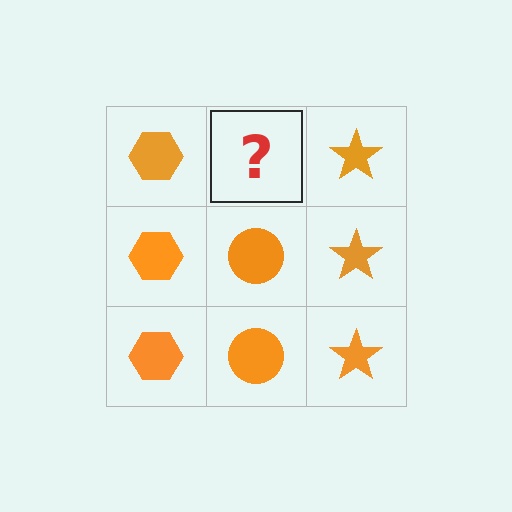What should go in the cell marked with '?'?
The missing cell should contain an orange circle.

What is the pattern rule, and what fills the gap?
The rule is that each column has a consistent shape. The gap should be filled with an orange circle.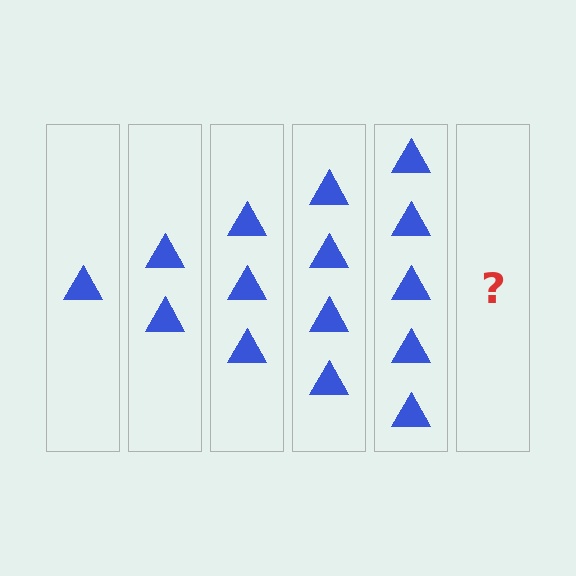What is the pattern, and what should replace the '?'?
The pattern is that each step adds one more triangle. The '?' should be 6 triangles.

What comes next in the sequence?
The next element should be 6 triangles.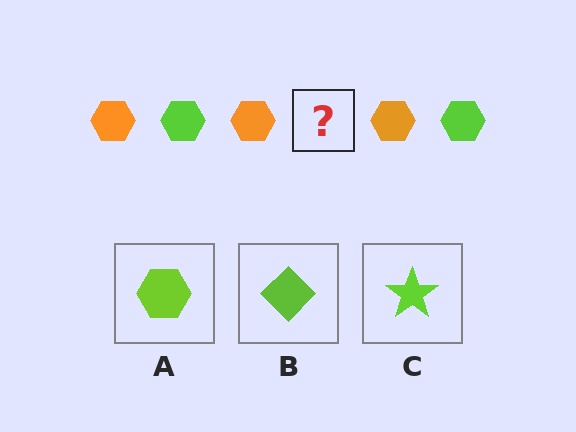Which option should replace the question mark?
Option A.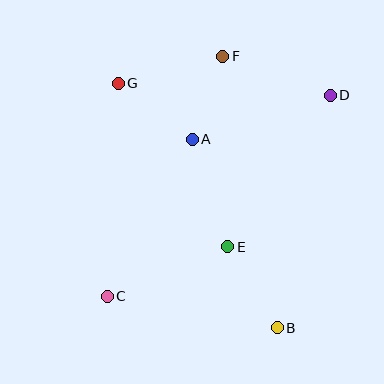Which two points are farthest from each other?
Points C and D are farthest from each other.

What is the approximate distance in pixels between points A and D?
The distance between A and D is approximately 145 pixels.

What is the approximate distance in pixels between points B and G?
The distance between B and G is approximately 292 pixels.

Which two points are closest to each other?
Points A and F are closest to each other.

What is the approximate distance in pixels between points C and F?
The distance between C and F is approximately 266 pixels.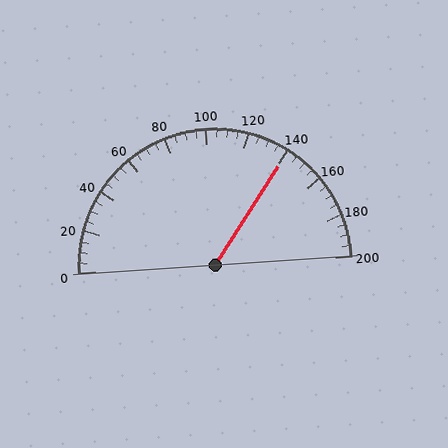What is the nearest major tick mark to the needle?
The nearest major tick mark is 140.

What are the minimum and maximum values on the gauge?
The gauge ranges from 0 to 200.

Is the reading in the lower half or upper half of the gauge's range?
The reading is in the upper half of the range (0 to 200).